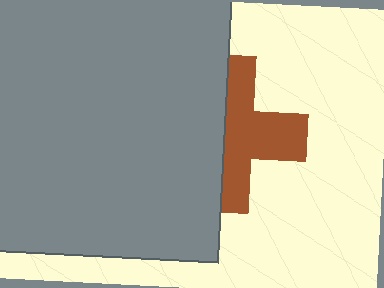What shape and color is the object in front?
The object in front is a gray square.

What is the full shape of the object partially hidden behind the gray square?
The partially hidden object is a brown cross.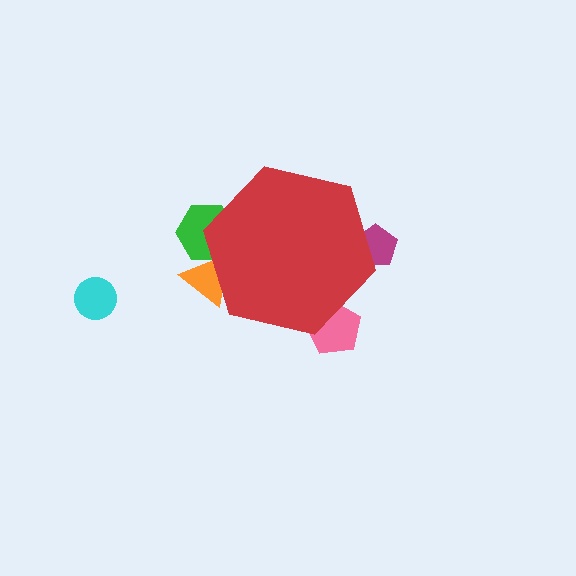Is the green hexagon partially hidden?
Yes, the green hexagon is partially hidden behind the red hexagon.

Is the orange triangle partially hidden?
Yes, the orange triangle is partially hidden behind the red hexagon.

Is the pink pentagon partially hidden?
Yes, the pink pentagon is partially hidden behind the red hexagon.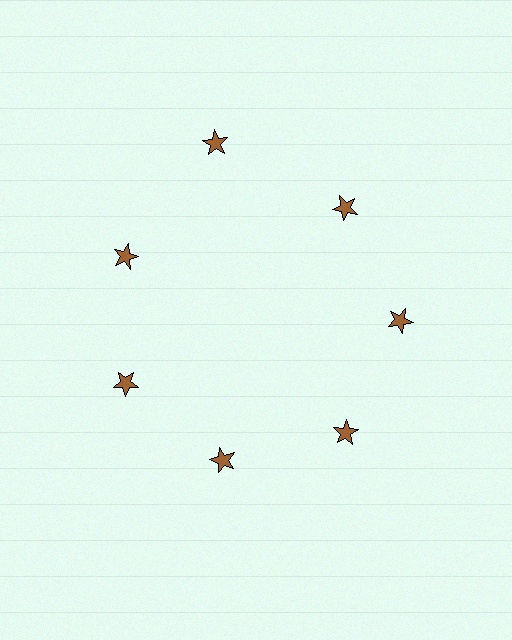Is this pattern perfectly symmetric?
No. The 7 brown stars are arranged in a ring, but one element near the 12 o'clock position is pushed outward from the center, breaking the 7-fold rotational symmetry.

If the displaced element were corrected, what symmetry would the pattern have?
It would have 7-fold rotational symmetry — the pattern would map onto itself every 51 degrees.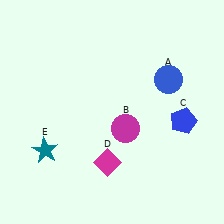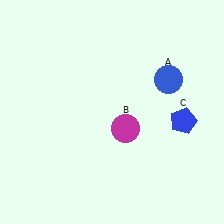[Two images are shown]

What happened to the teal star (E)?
The teal star (E) was removed in Image 2. It was in the bottom-left area of Image 1.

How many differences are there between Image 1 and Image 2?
There are 2 differences between the two images.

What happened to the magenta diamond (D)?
The magenta diamond (D) was removed in Image 2. It was in the bottom-left area of Image 1.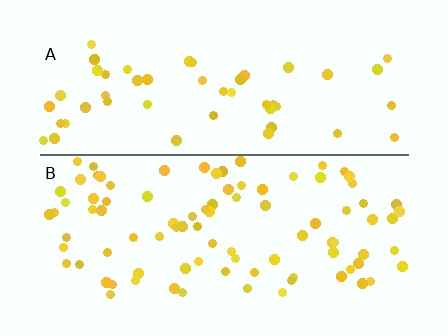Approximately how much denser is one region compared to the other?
Approximately 1.7× — region B over region A.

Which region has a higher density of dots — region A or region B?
B (the bottom).